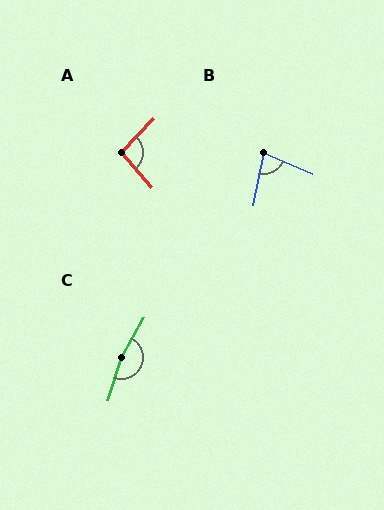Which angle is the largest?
C, at approximately 168 degrees.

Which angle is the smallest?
B, at approximately 79 degrees.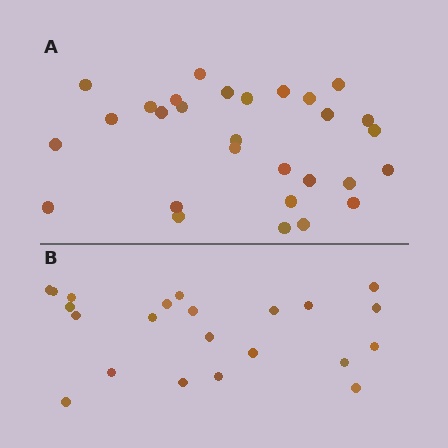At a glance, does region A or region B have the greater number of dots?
Region A (the top region) has more dots.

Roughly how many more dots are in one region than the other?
Region A has roughly 8 or so more dots than region B.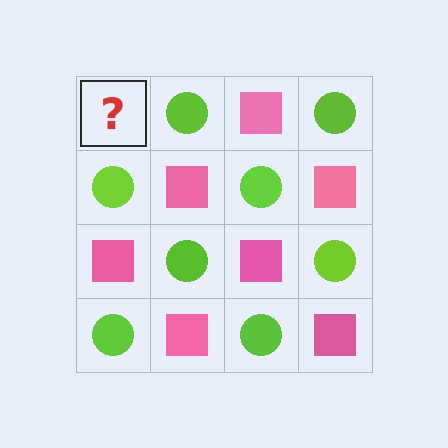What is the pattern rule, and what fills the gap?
The rule is that it alternates pink square and lime circle in a checkerboard pattern. The gap should be filled with a pink square.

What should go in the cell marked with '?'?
The missing cell should contain a pink square.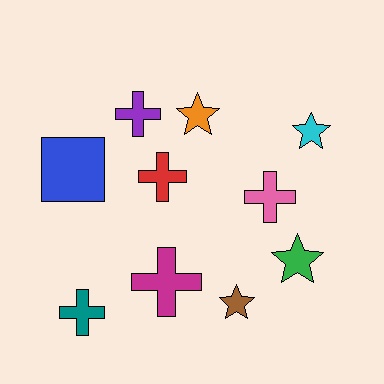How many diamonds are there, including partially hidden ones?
There are no diamonds.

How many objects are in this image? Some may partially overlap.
There are 10 objects.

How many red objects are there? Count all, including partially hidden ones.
There is 1 red object.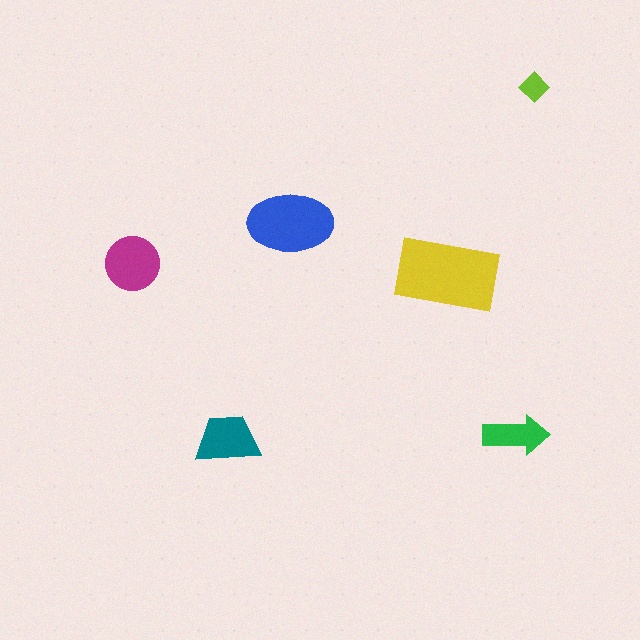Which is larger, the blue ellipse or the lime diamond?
The blue ellipse.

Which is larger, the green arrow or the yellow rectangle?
The yellow rectangle.